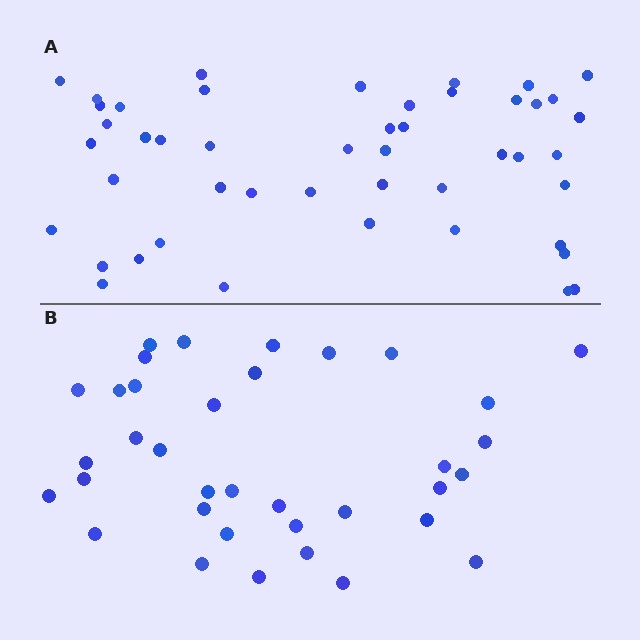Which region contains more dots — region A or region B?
Region A (the top region) has more dots.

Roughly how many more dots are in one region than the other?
Region A has roughly 12 or so more dots than region B.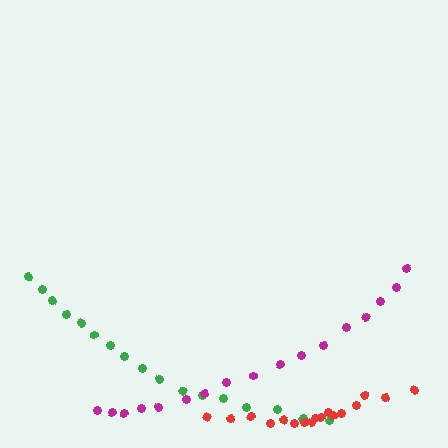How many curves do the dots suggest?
There are 3 distinct paths.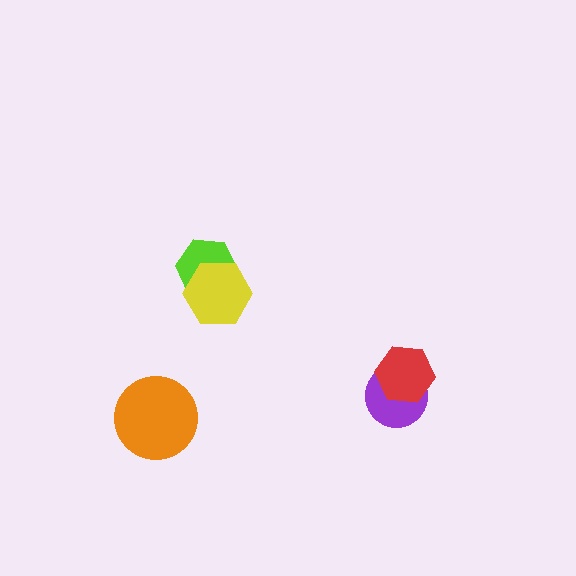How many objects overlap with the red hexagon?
1 object overlaps with the red hexagon.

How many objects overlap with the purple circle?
1 object overlaps with the purple circle.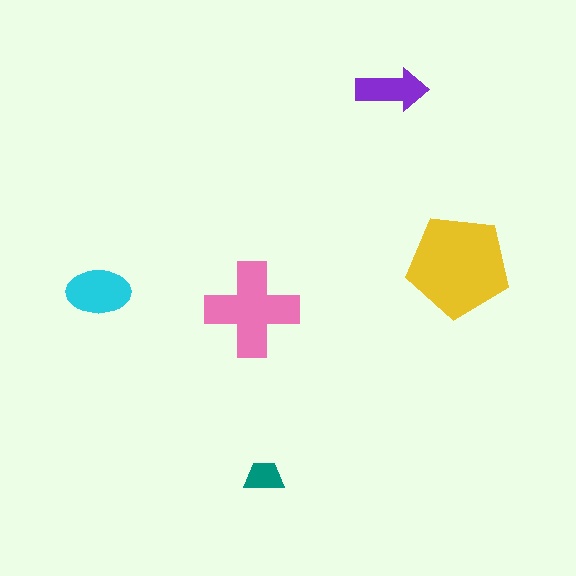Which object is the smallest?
The teal trapezoid.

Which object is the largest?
The yellow pentagon.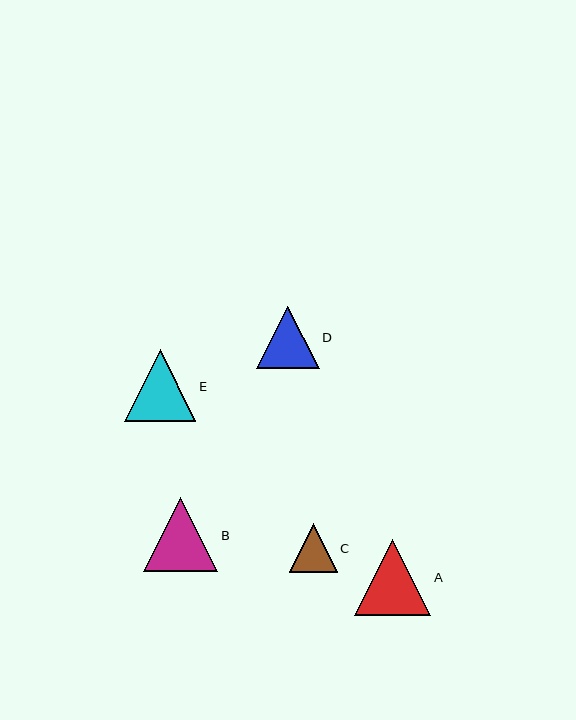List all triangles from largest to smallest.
From largest to smallest: A, B, E, D, C.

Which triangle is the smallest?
Triangle C is the smallest with a size of approximately 48 pixels.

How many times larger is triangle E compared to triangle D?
Triangle E is approximately 1.1 times the size of triangle D.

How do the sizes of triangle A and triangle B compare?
Triangle A and triangle B are approximately the same size.